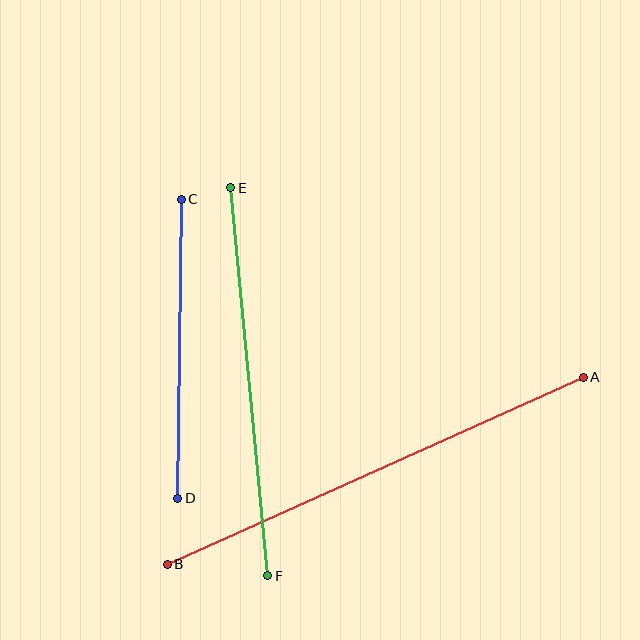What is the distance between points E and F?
The distance is approximately 390 pixels.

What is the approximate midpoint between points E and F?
The midpoint is at approximately (249, 382) pixels.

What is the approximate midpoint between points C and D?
The midpoint is at approximately (180, 349) pixels.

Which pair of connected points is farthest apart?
Points A and B are farthest apart.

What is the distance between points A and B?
The distance is approximately 456 pixels.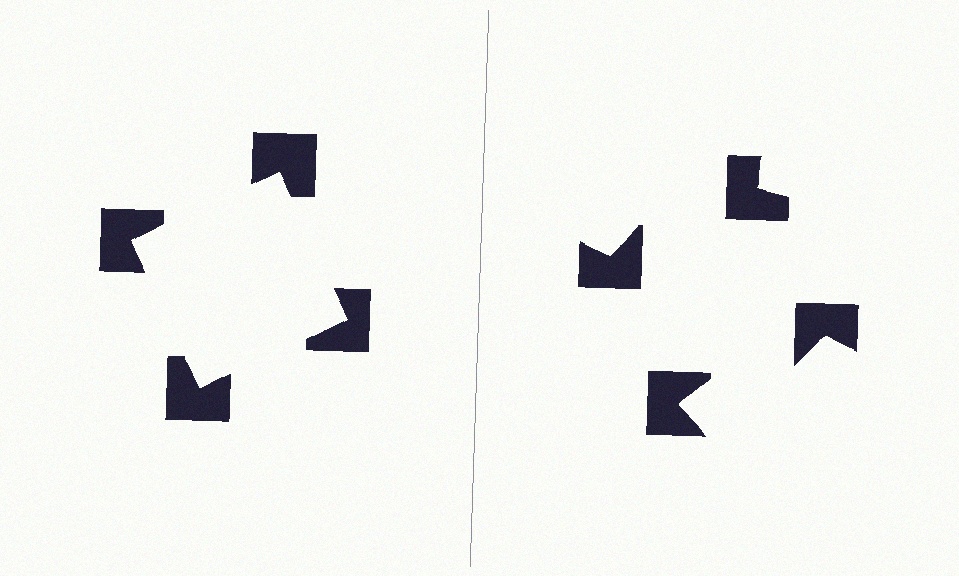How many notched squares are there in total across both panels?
8 — 4 on each side.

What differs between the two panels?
The notched squares are positioned identically on both sides; only the wedge orientations differ. On the left they align to a square; on the right they are misaligned.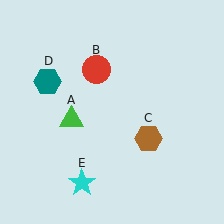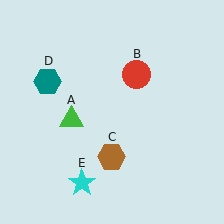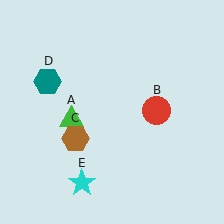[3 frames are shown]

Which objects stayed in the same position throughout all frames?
Green triangle (object A) and teal hexagon (object D) and cyan star (object E) remained stationary.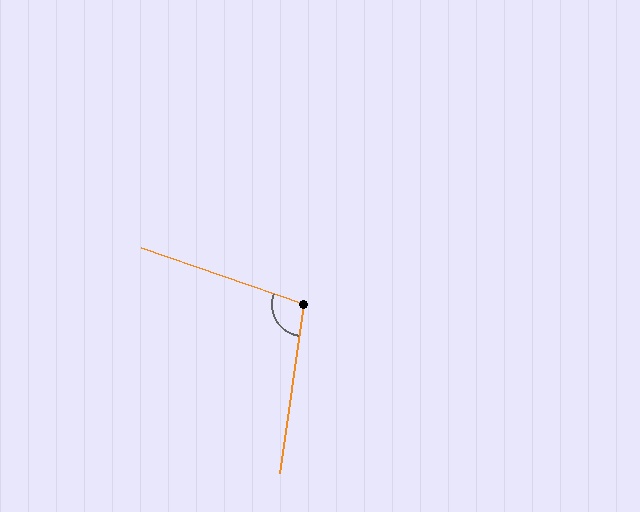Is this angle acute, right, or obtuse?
It is obtuse.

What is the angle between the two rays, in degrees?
Approximately 101 degrees.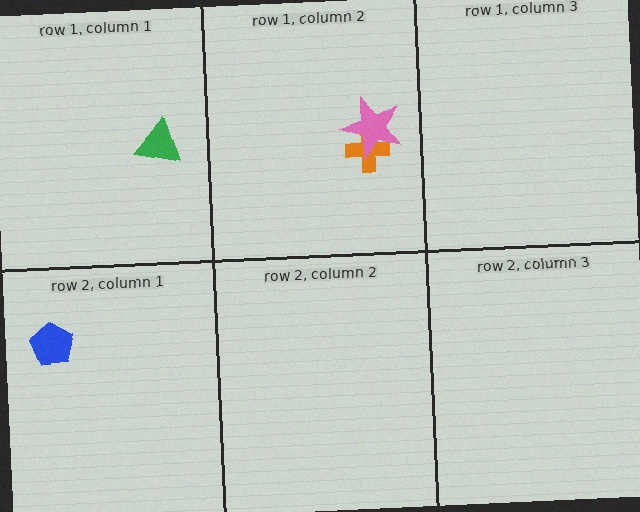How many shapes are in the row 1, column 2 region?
2.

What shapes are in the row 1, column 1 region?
The green triangle.